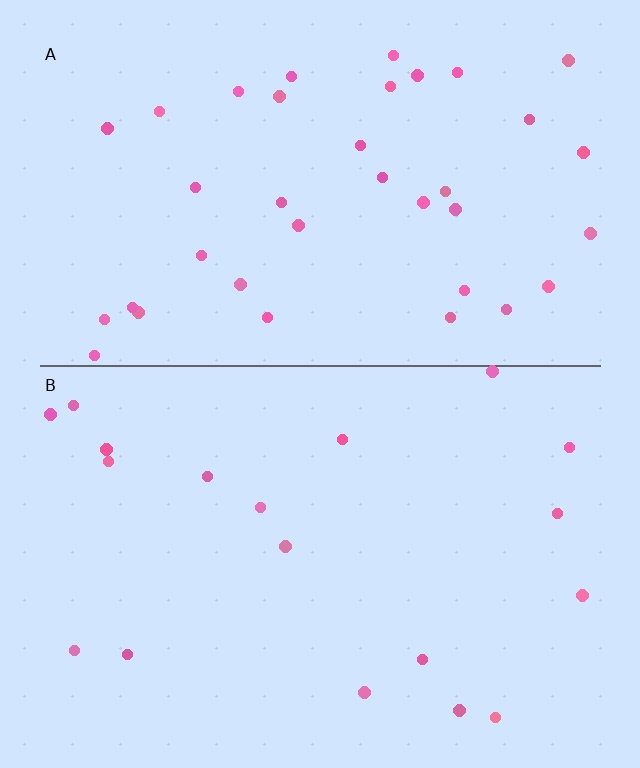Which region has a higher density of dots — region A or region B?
A (the top).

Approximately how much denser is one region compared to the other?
Approximately 2.0× — region A over region B.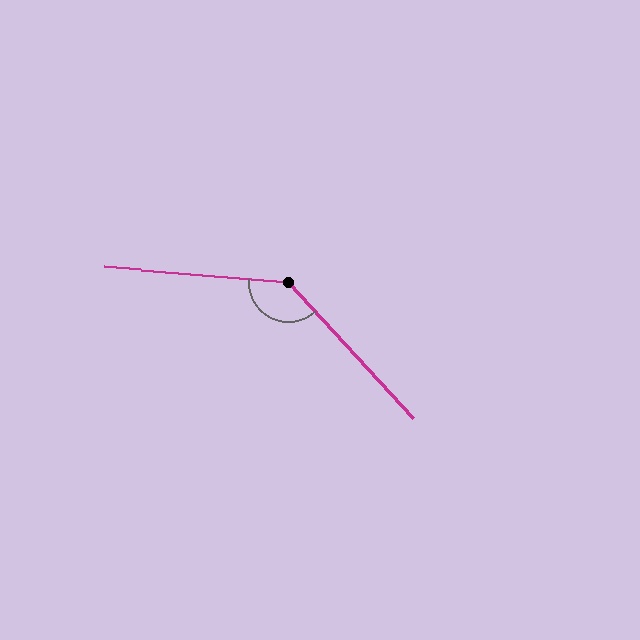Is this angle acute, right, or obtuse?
It is obtuse.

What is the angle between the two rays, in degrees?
Approximately 137 degrees.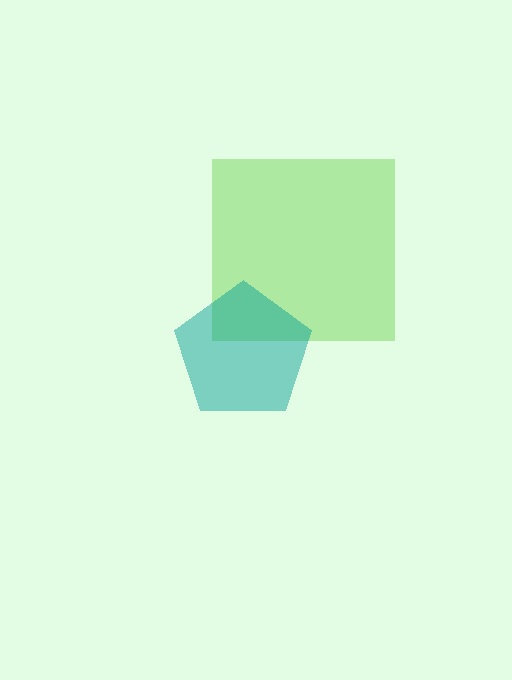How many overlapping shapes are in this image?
There are 2 overlapping shapes in the image.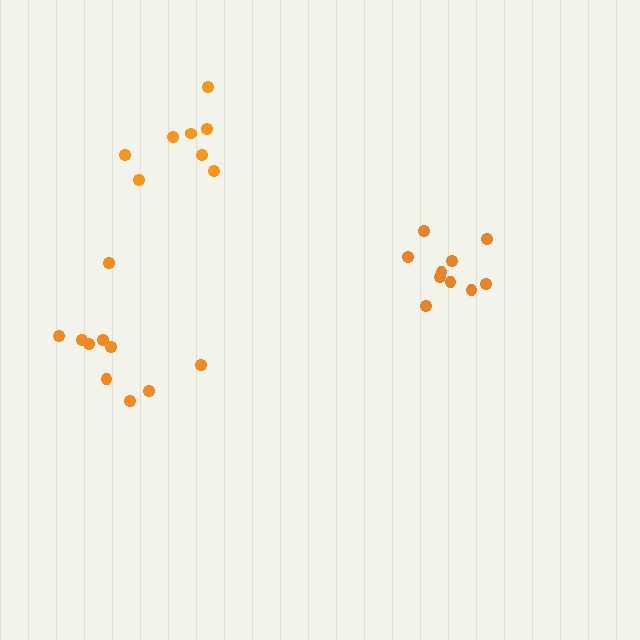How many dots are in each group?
Group 1: 10 dots, Group 2: 8 dots, Group 3: 10 dots (28 total).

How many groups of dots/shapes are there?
There are 3 groups.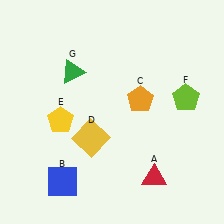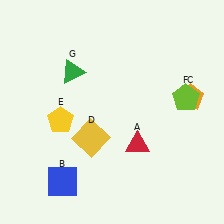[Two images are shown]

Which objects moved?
The objects that moved are: the red triangle (A), the orange pentagon (C).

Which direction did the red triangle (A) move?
The red triangle (A) moved up.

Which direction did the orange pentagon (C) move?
The orange pentagon (C) moved right.